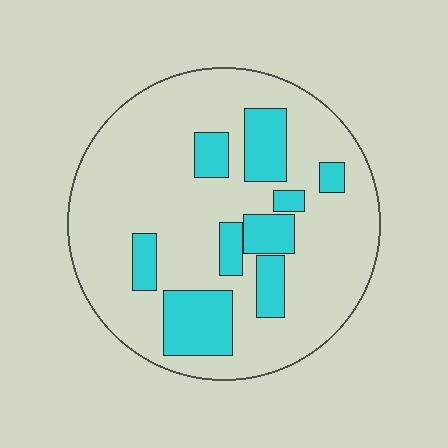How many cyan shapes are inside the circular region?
9.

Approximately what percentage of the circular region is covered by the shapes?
Approximately 25%.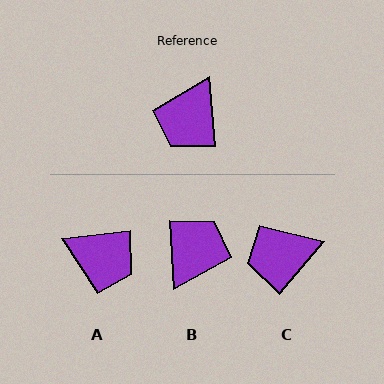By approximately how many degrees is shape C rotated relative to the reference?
Approximately 44 degrees clockwise.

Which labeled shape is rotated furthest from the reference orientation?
B, about 179 degrees away.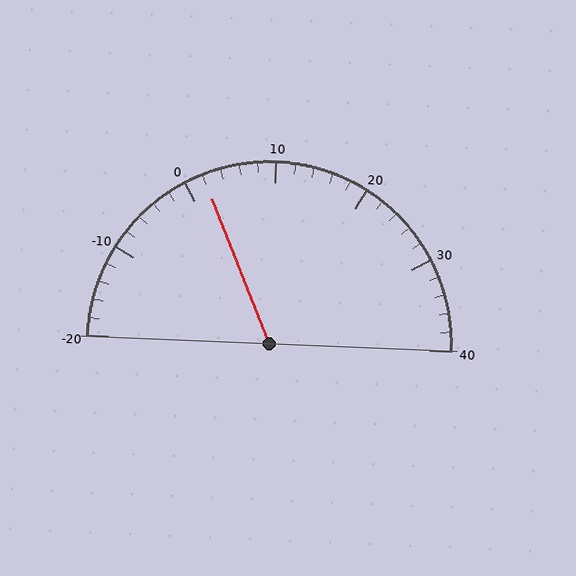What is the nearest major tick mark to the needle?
The nearest major tick mark is 0.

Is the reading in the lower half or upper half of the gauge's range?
The reading is in the lower half of the range (-20 to 40).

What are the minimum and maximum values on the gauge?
The gauge ranges from -20 to 40.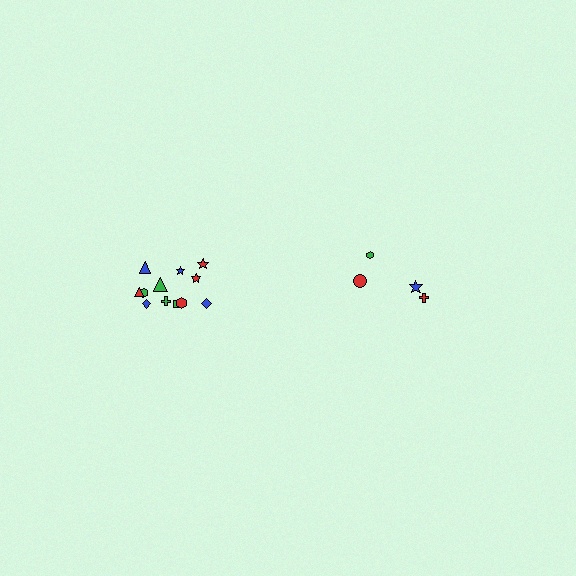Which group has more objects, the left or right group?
The left group.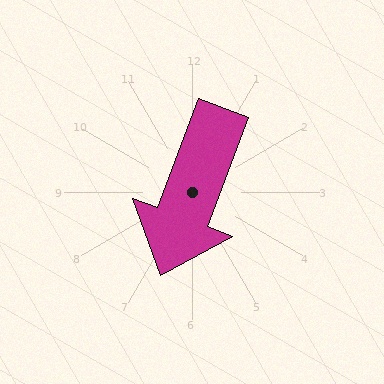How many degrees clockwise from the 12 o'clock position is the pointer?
Approximately 201 degrees.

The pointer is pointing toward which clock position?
Roughly 7 o'clock.